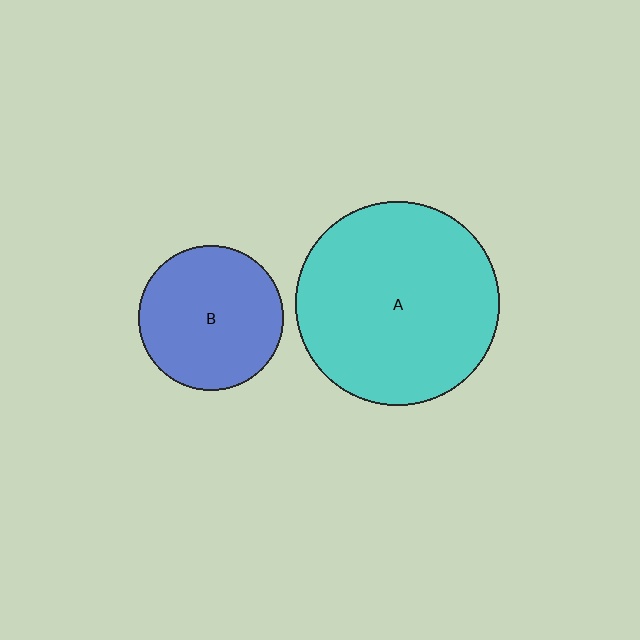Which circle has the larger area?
Circle A (cyan).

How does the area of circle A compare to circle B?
Approximately 2.0 times.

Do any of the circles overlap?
No, none of the circles overlap.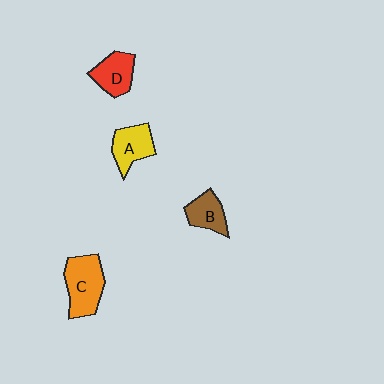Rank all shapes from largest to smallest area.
From largest to smallest: C (orange), A (yellow), D (red), B (brown).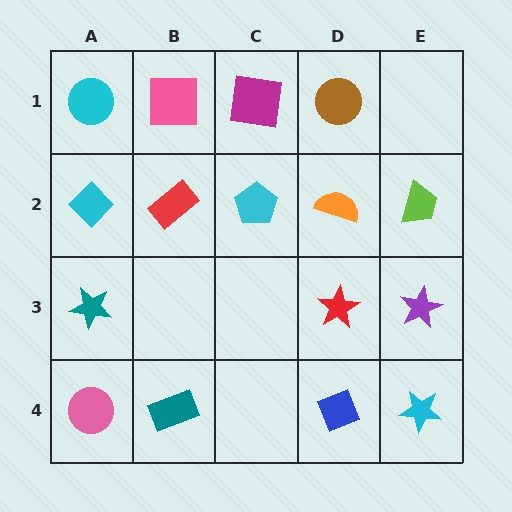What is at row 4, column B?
A teal rectangle.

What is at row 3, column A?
A teal star.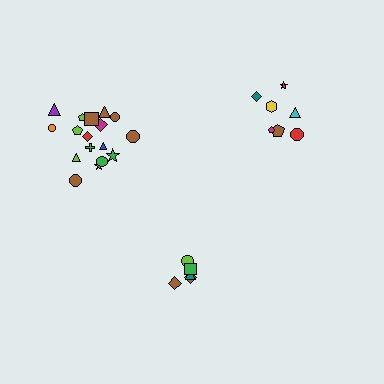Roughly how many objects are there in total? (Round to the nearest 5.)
Roughly 30 objects in total.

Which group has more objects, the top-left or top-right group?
The top-left group.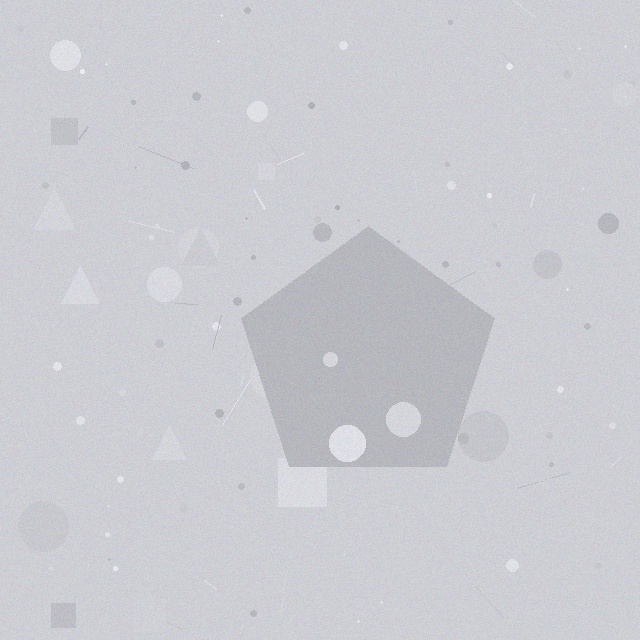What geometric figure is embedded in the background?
A pentagon is embedded in the background.